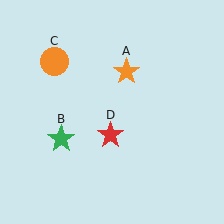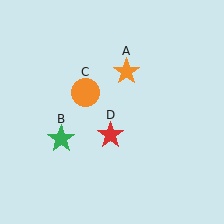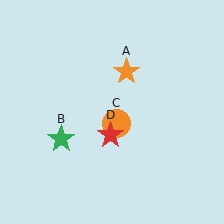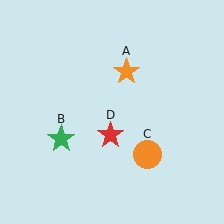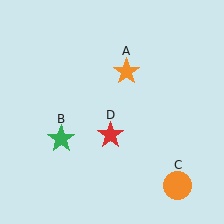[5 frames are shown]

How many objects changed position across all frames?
1 object changed position: orange circle (object C).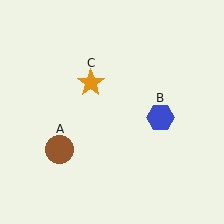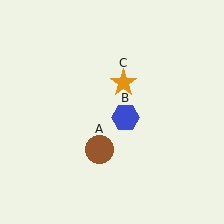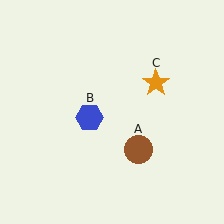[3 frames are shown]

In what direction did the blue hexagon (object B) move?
The blue hexagon (object B) moved left.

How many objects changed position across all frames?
3 objects changed position: brown circle (object A), blue hexagon (object B), orange star (object C).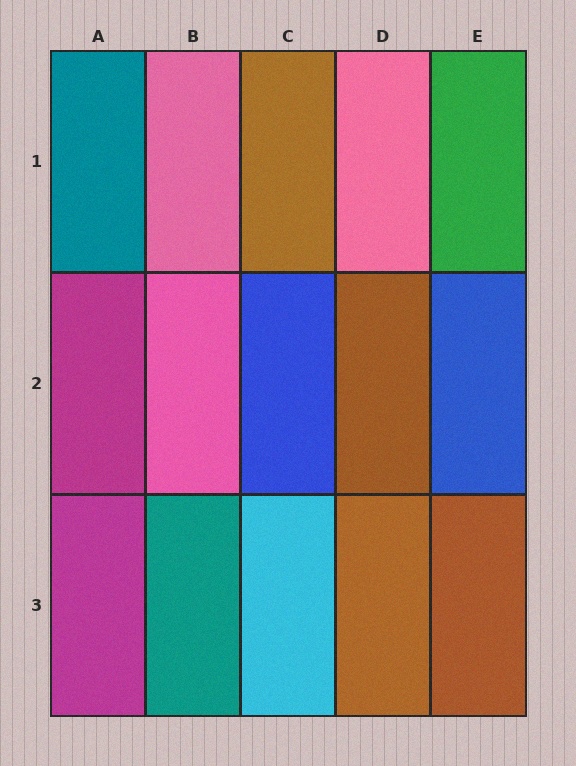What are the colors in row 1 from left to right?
Teal, pink, brown, pink, green.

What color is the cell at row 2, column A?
Magenta.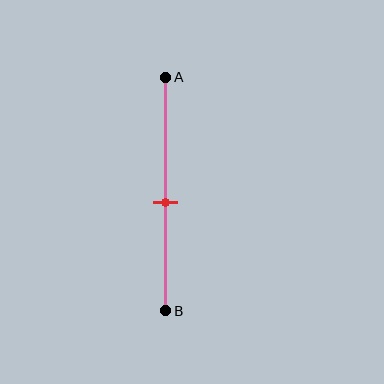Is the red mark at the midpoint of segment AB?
No, the mark is at about 55% from A, not at the 50% midpoint.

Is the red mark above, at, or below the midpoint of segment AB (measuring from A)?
The red mark is below the midpoint of segment AB.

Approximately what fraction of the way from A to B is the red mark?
The red mark is approximately 55% of the way from A to B.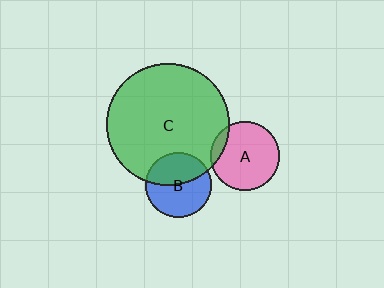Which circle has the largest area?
Circle C (green).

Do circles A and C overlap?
Yes.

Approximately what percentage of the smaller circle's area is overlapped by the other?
Approximately 10%.